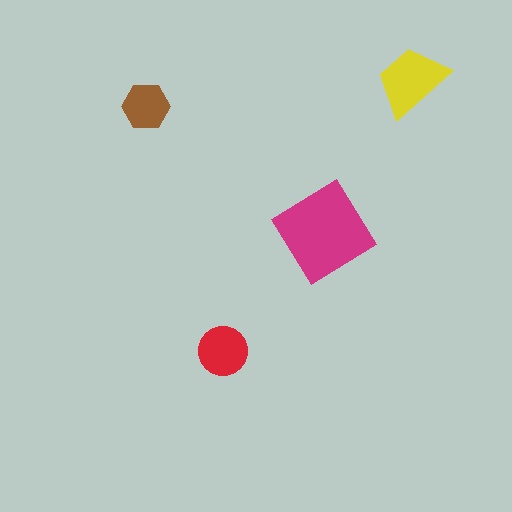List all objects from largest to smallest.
The magenta diamond, the yellow trapezoid, the red circle, the brown hexagon.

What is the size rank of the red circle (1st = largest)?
3rd.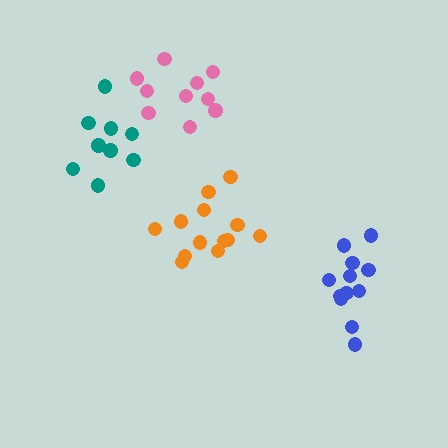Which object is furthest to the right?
The blue cluster is rightmost.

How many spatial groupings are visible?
There are 4 spatial groupings.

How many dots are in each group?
Group 1: 12 dots, Group 2: 10 dots, Group 3: 9 dots, Group 4: 13 dots (44 total).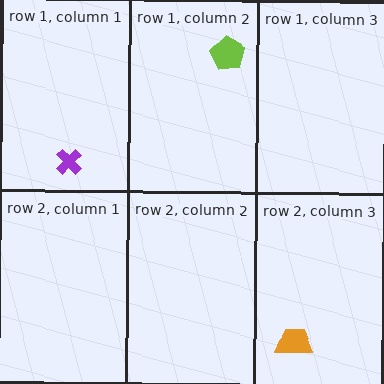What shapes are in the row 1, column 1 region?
The purple cross.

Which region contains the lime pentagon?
The row 1, column 2 region.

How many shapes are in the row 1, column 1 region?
1.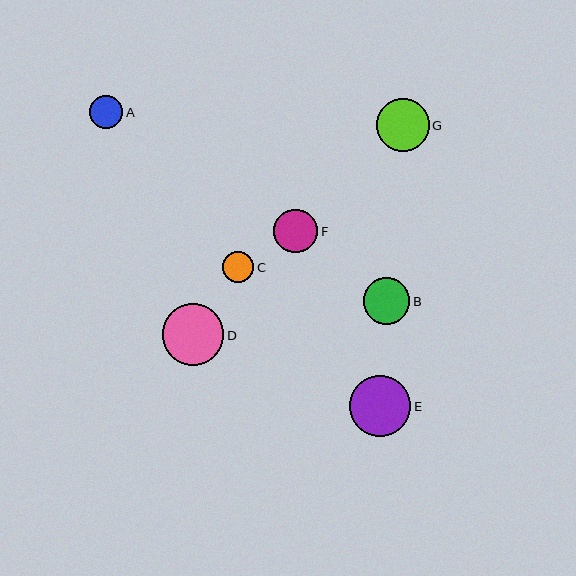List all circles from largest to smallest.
From largest to smallest: D, E, G, B, F, A, C.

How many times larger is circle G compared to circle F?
Circle G is approximately 1.2 times the size of circle F.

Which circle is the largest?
Circle D is the largest with a size of approximately 62 pixels.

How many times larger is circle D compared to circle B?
Circle D is approximately 1.3 times the size of circle B.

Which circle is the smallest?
Circle C is the smallest with a size of approximately 31 pixels.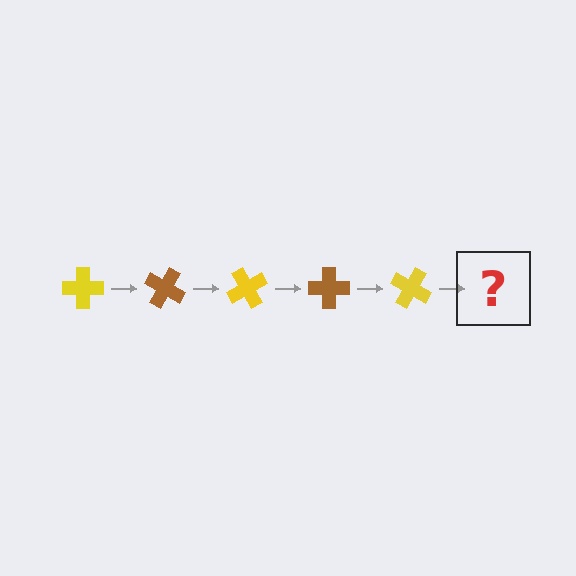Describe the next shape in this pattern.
It should be a brown cross, rotated 150 degrees from the start.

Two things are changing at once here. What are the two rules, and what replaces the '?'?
The two rules are that it rotates 30 degrees each step and the color cycles through yellow and brown. The '?' should be a brown cross, rotated 150 degrees from the start.